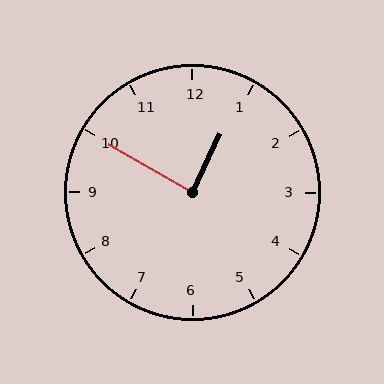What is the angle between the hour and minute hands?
Approximately 85 degrees.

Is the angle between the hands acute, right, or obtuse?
It is right.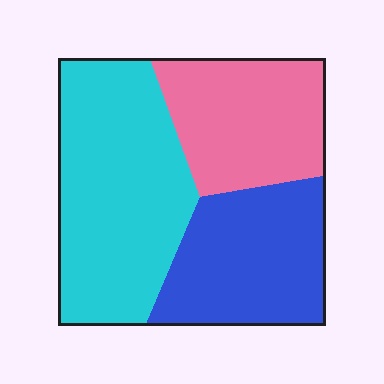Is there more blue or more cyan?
Cyan.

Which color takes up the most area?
Cyan, at roughly 45%.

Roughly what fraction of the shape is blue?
Blue covers roughly 30% of the shape.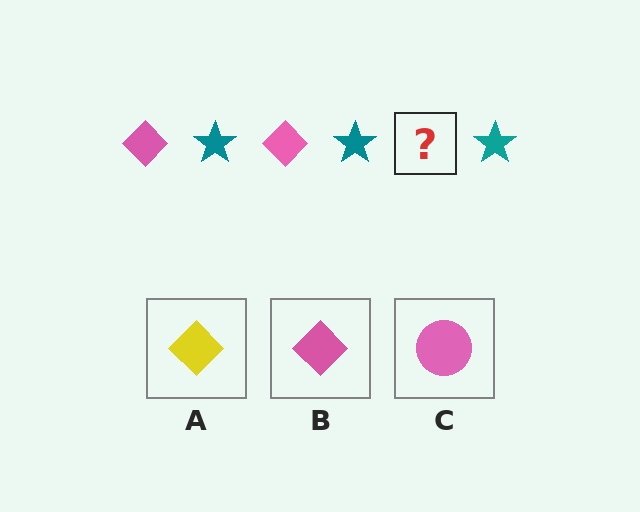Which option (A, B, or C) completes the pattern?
B.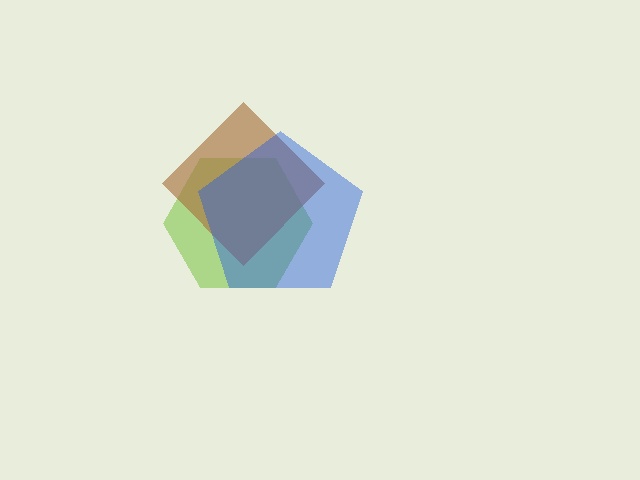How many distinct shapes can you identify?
There are 3 distinct shapes: a lime hexagon, a brown diamond, a blue pentagon.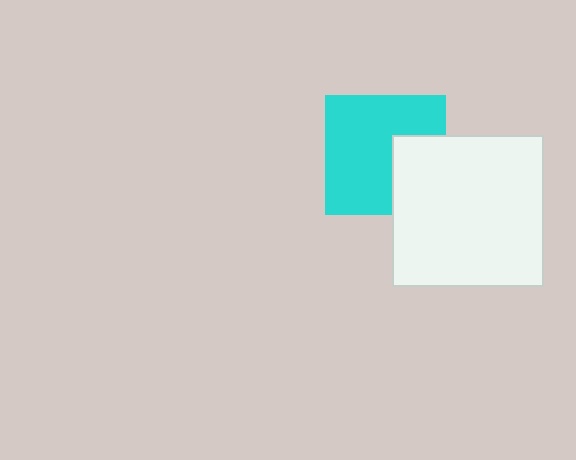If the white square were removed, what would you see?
You would see the complete cyan square.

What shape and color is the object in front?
The object in front is a white square.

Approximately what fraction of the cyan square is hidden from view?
Roughly 30% of the cyan square is hidden behind the white square.